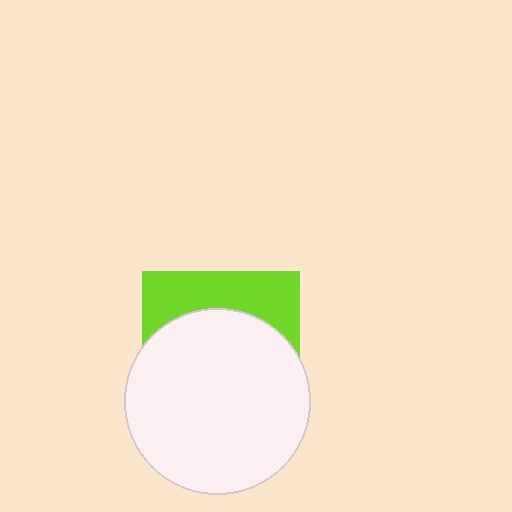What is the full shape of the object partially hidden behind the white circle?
The partially hidden object is a lime square.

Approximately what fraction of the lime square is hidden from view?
Roughly 69% of the lime square is hidden behind the white circle.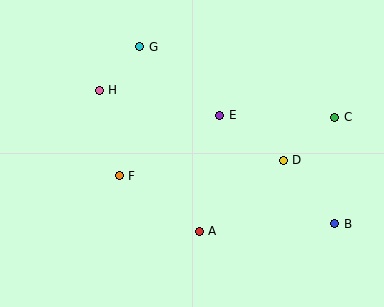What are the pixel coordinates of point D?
Point D is at (283, 160).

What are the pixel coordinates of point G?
Point G is at (140, 47).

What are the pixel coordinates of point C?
Point C is at (335, 117).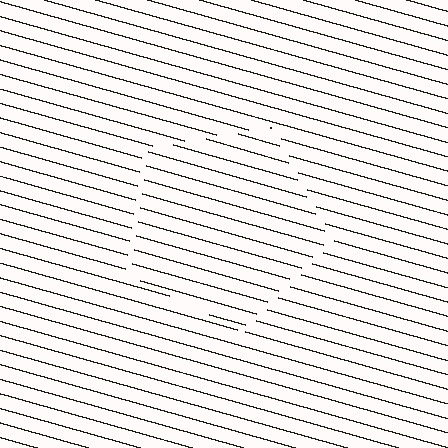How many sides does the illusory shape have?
5 sides — the line-ends trace a pentagon.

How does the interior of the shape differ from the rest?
The interior of the shape contains the same grating, shifted by half a period — the contour is defined by the phase discontinuity where line-ends from the inner and outer gratings abut.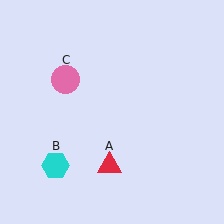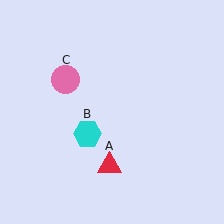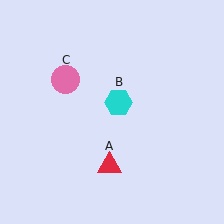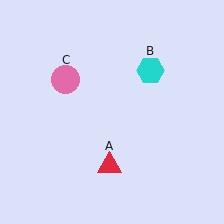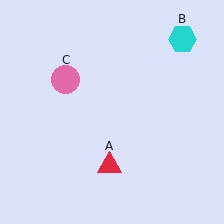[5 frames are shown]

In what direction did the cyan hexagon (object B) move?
The cyan hexagon (object B) moved up and to the right.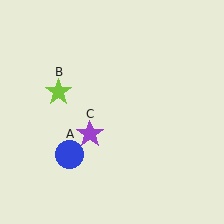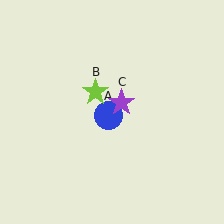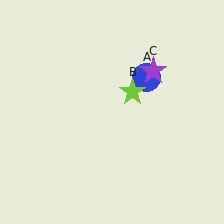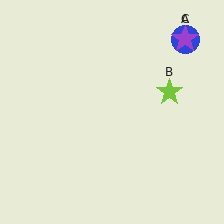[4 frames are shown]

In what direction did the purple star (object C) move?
The purple star (object C) moved up and to the right.